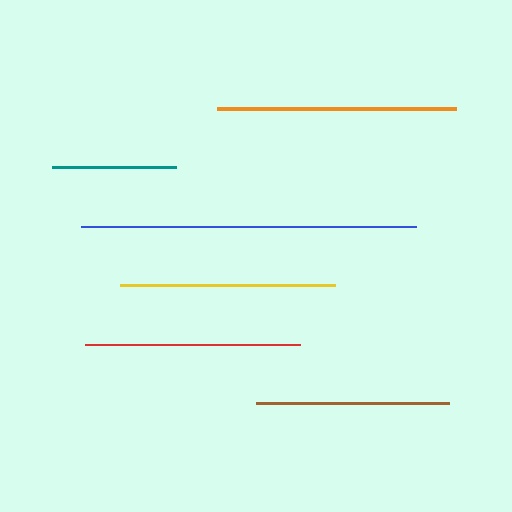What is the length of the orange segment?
The orange segment is approximately 238 pixels long.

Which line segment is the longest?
The blue line is the longest at approximately 334 pixels.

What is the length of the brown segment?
The brown segment is approximately 193 pixels long.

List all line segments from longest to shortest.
From longest to shortest: blue, orange, red, yellow, brown, teal.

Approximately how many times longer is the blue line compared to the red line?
The blue line is approximately 1.6 times the length of the red line.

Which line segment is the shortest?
The teal line is the shortest at approximately 124 pixels.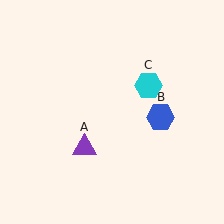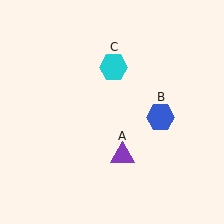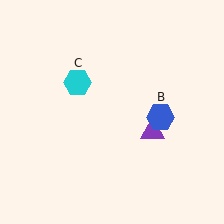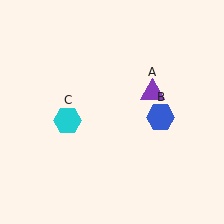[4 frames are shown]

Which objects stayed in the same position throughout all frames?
Blue hexagon (object B) remained stationary.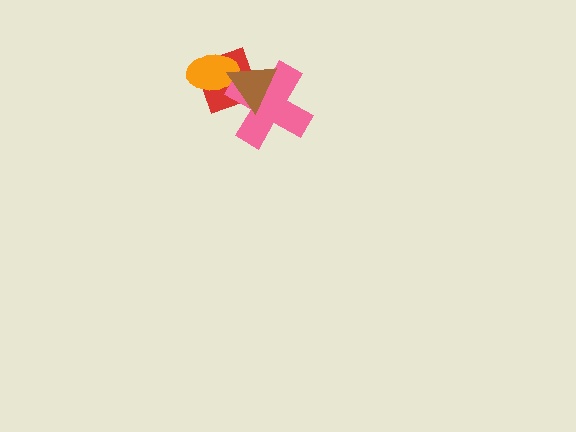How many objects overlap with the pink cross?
2 objects overlap with the pink cross.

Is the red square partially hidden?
Yes, it is partially covered by another shape.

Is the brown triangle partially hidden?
No, no other shape covers it.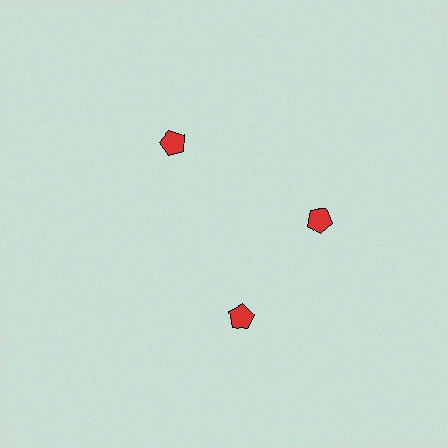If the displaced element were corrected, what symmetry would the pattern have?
It would have 3-fold rotational symmetry — the pattern would map onto itself every 120 degrees.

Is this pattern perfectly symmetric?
No. The 3 red pentagons are arranged in a ring, but one element near the 7 o'clock position is rotated out of alignment along the ring, breaking the 3-fold rotational symmetry.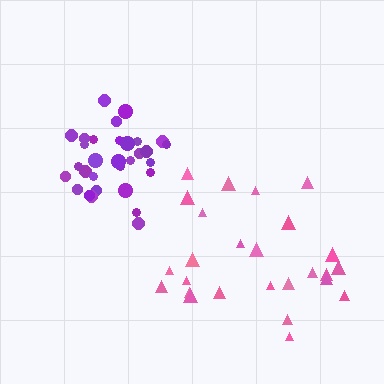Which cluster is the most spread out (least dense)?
Pink.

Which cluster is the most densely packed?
Purple.